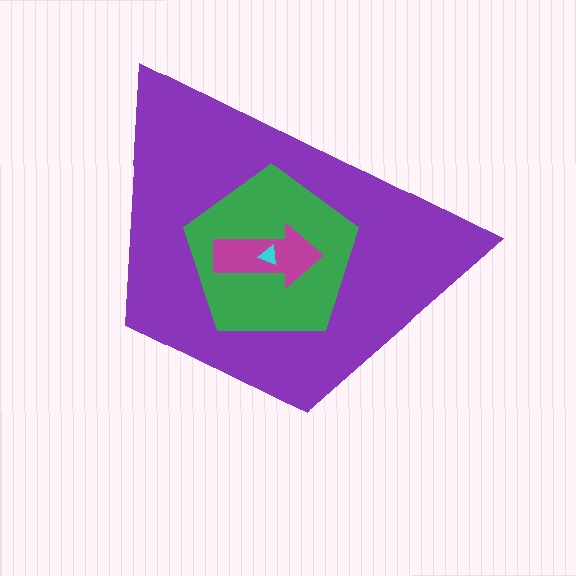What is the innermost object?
The cyan triangle.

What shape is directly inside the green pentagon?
The magenta arrow.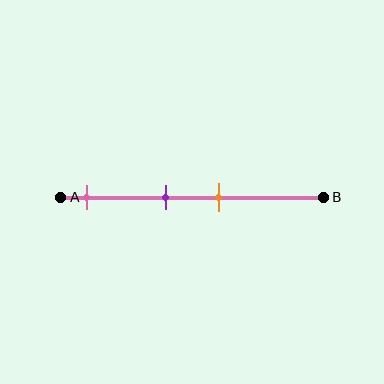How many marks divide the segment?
There are 3 marks dividing the segment.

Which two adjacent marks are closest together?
The purple and orange marks are the closest adjacent pair.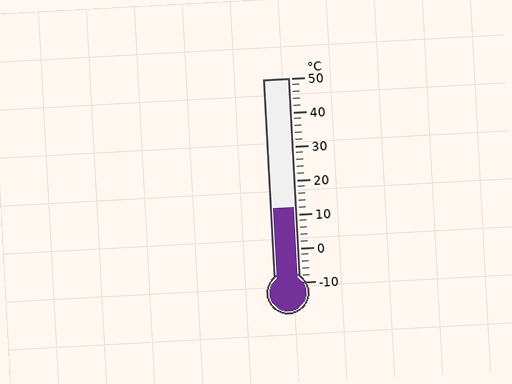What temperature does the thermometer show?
The thermometer shows approximately 12°C.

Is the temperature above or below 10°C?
The temperature is above 10°C.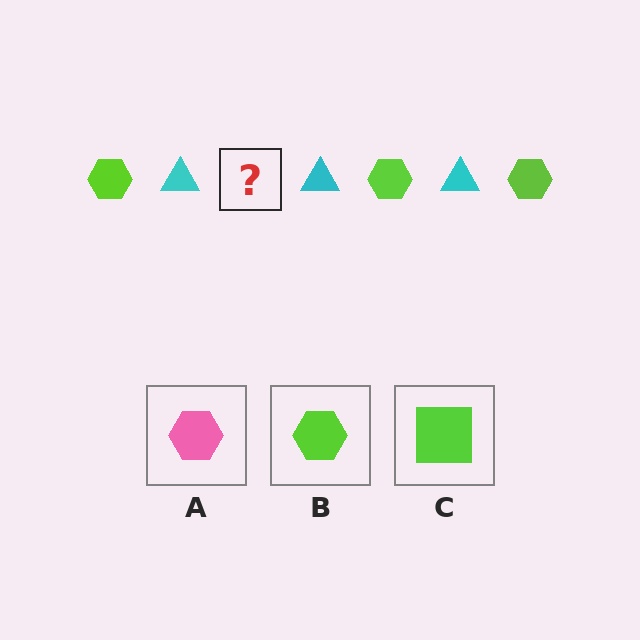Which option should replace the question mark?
Option B.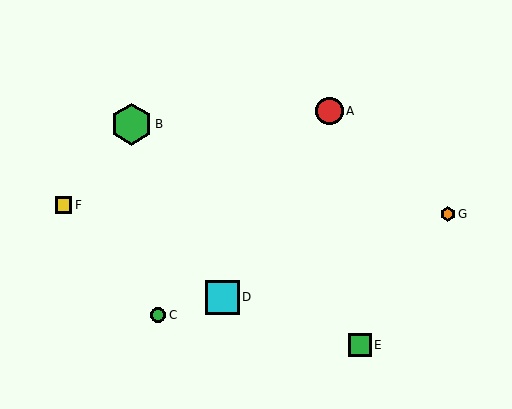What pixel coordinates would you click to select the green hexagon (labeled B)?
Click at (131, 124) to select the green hexagon B.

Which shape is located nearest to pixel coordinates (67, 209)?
The yellow square (labeled F) at (64, 205) is nearest to that location.